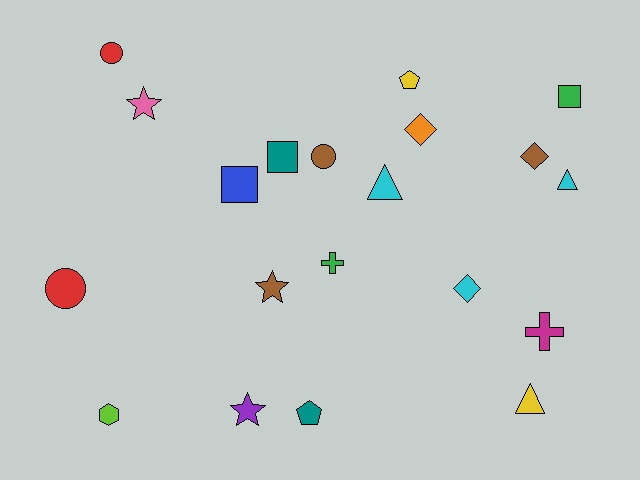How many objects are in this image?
There are 20 objects.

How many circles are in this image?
There are 3 circles.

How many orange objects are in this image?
There is 1 orange object.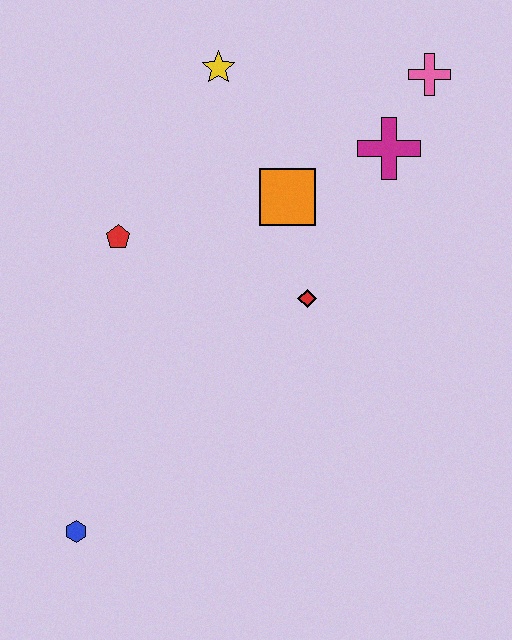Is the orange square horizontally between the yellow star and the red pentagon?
No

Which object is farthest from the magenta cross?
The blue hexagon is farthest from the magenta cross.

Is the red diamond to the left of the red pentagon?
No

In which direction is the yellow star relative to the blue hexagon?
The yellow star is above the blue hexagon.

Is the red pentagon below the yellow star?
Yes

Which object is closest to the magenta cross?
The pink cross is closest to the magenta cross.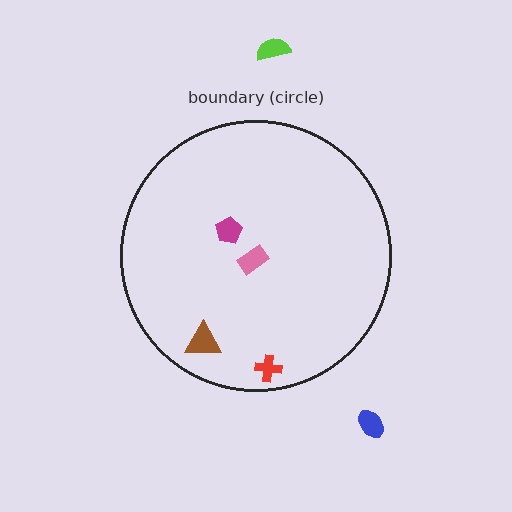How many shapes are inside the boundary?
4 inside, 2 outside.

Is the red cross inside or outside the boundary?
Inside.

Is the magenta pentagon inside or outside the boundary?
Inside.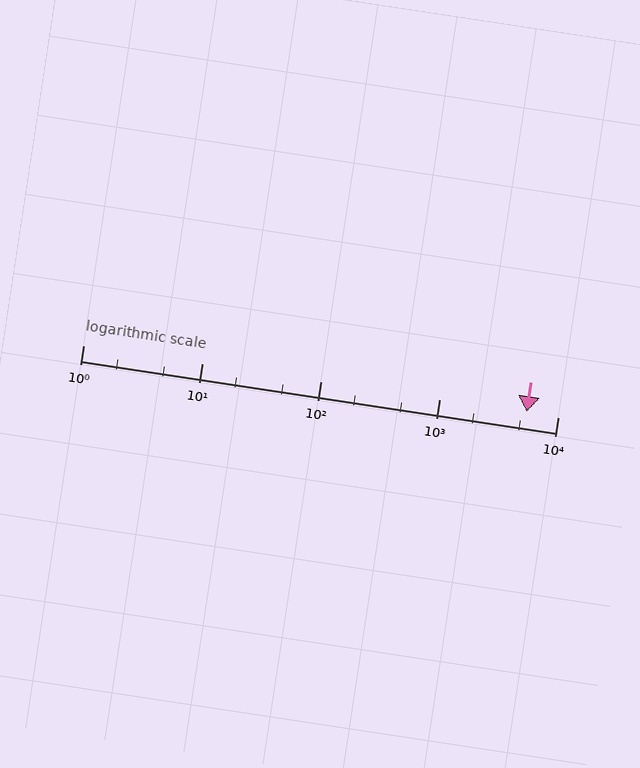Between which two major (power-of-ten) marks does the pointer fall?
The pointer is between 1000 and 10000.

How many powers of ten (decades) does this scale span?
The scale spans 4 decades, from 1 to 10000.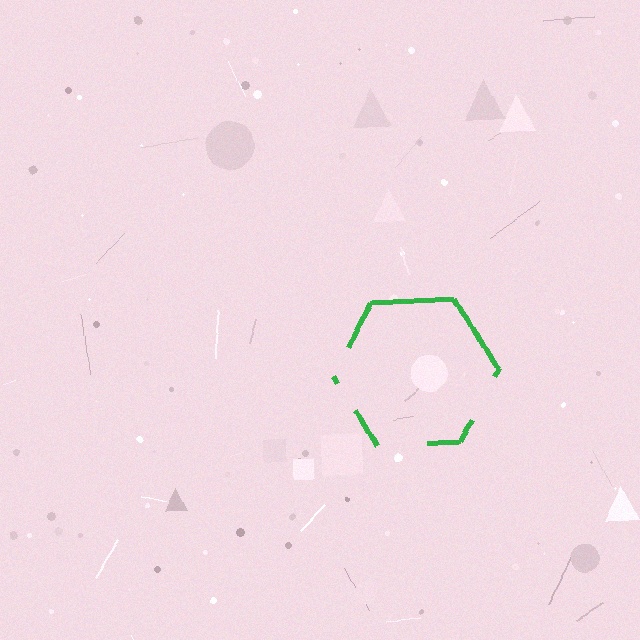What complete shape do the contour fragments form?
The contour fragments form a hexagon.